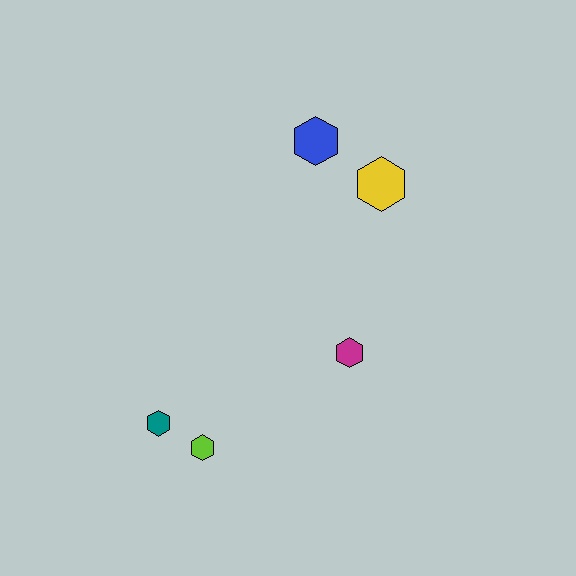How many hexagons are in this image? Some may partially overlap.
There are 5 hexagons.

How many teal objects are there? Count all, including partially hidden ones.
There is 1 teal object.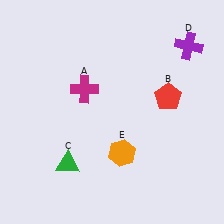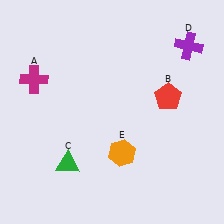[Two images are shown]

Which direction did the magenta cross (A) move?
The magenta cross (A) moved left.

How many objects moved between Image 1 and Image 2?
1 object moved between the two images.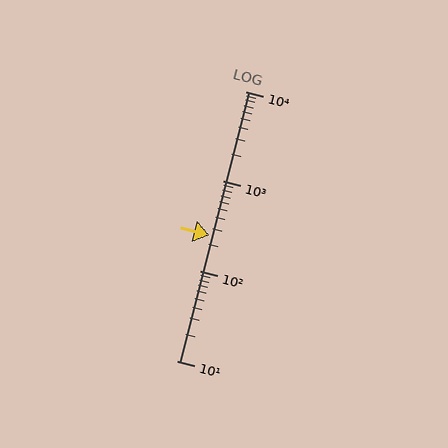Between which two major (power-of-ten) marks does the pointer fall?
The pointer is between 100 and 1000.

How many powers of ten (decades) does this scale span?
The scale spans 3 decades, from 10 to 10000.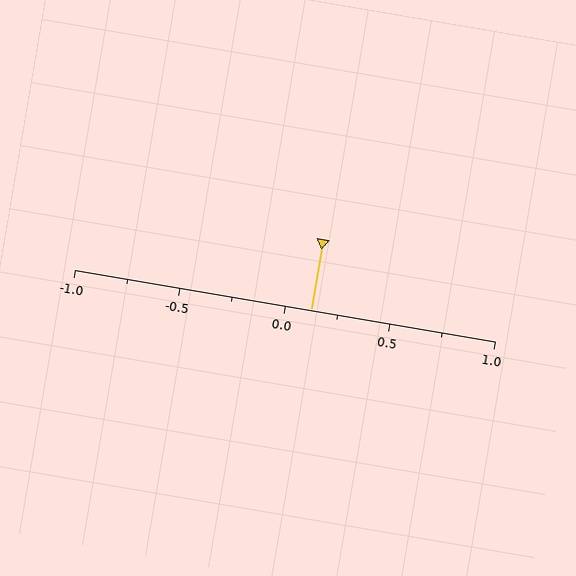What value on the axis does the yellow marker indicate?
The marker indicates approximately 0.12.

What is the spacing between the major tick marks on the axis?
The major ticks are spaced 0.5 apart.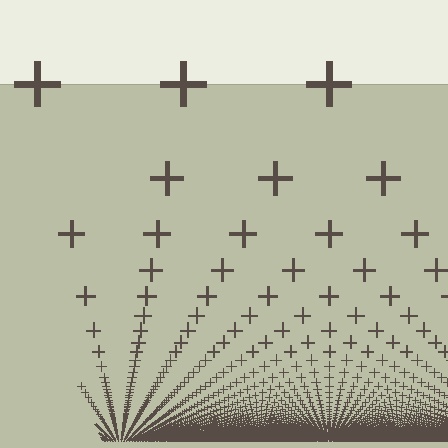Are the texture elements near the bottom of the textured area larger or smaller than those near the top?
Smaller. The gradient is inverted — elements near the bottom are smaller and denser.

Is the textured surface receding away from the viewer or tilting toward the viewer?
The surface appears to tilt toward the viewer. Texture elements get larger and sparser toward the top.